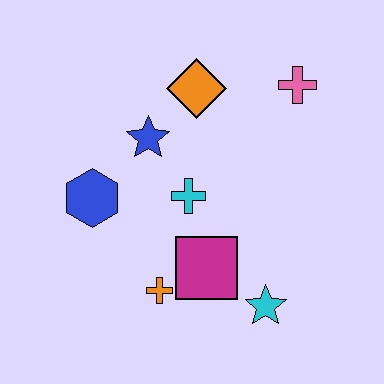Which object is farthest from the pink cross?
The orange cross is farthest from the pink cross.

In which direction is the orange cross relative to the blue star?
The orange cross is below the blue star.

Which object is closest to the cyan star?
The magenta square is closest to the cyan star.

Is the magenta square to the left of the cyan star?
Yes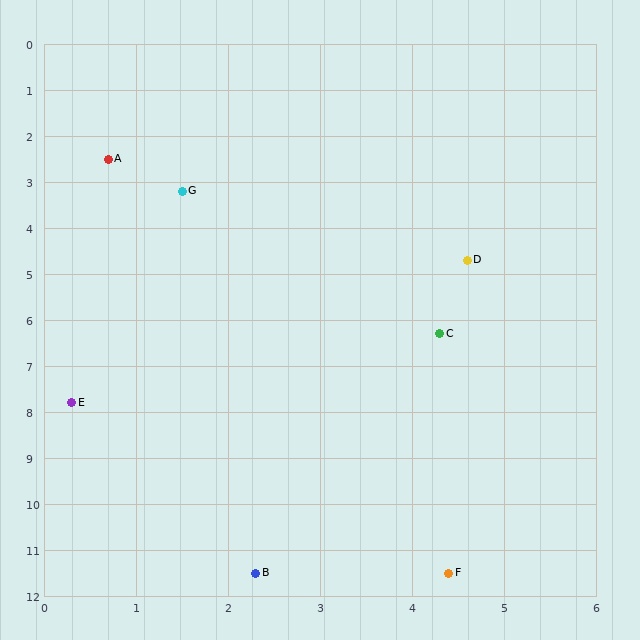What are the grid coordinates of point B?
Point B is at approximately (2.3, 11.5).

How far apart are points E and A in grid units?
Points E and A are about 5.3 grid units apart.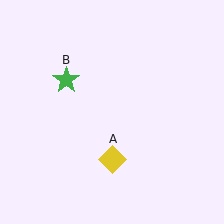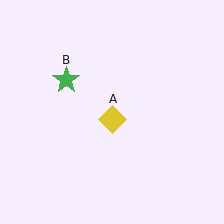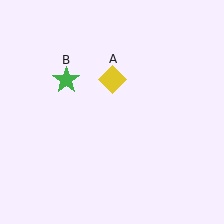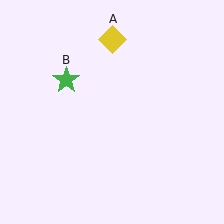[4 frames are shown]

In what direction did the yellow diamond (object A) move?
The yellow diamond (object A) moved up.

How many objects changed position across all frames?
1 object changed position: yellow diamond (object A).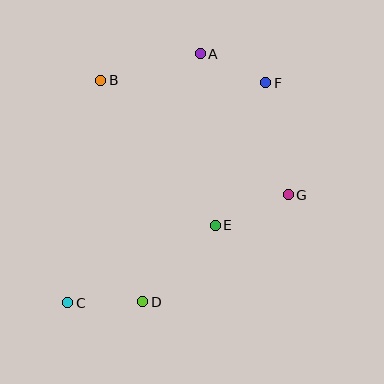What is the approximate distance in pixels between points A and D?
The distance between A and D is approximately 255 pixels.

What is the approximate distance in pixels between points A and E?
The distance between A and E is approximately 173 pixels.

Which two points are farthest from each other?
Points C and F are farthest from each other.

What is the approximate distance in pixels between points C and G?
The distance between C and G is approximately 246 pixels.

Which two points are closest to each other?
Points A and F are closest to each other.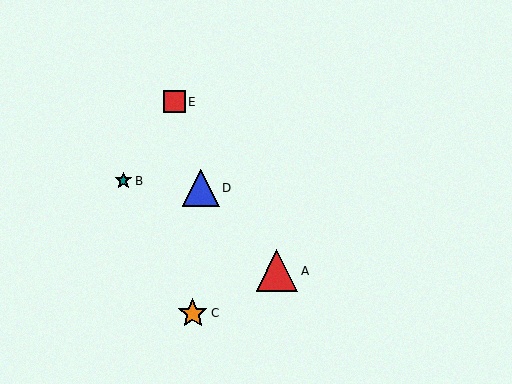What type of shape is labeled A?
Shape A is a red triangle.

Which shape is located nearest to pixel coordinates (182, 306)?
The orange star (labeled C) at (193, 313) is nearest to that location.